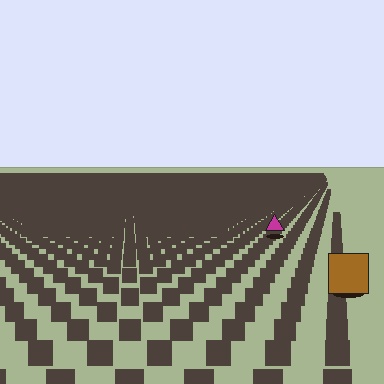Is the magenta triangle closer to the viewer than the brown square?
No. The brown square is closer — you can tell from the texture gradient: the ground texture is coarser near it.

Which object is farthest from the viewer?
The magenta triangle is farthest from the viewer. It appears smaller and the ground texture around it is denser.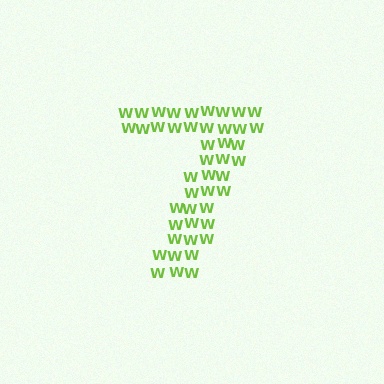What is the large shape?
The large shape is the digit 7.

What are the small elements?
The small elements are letter W's.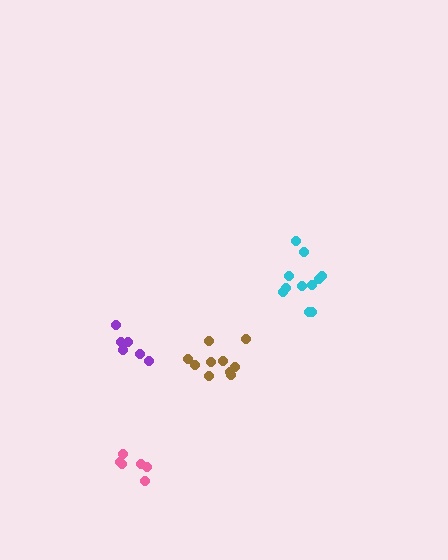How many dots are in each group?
Group 1: 11 dots, Group 2: 10 dots, Group 3: 6 dots, Group 4: 6 dots (33 total).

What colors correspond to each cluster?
The clusters are colored: cyan, brown, pink, purple.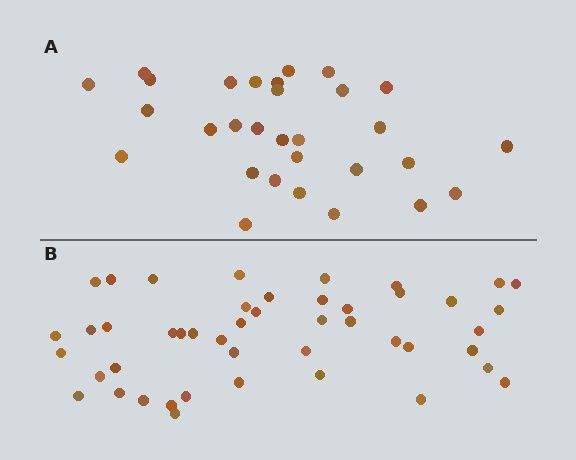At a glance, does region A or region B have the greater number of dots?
Region B (the bottom region) has more dots.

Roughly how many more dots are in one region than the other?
Region B has approximately 15 more dots than region A.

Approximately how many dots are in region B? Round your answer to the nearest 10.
About 50 dots. (The exact count is 46, which rounds to 50.)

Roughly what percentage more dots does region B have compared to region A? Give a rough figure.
About 55% more.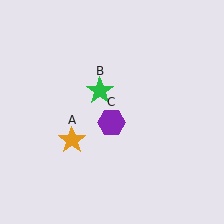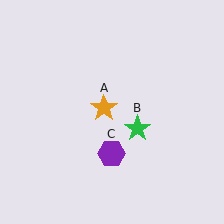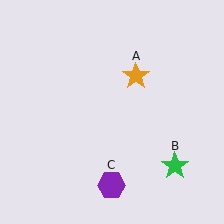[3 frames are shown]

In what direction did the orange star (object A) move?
The orange star (object A) moved up and to the right.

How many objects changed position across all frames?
3 objects changed position: orange star (object A), green star (object B), purple hexagon (object C).